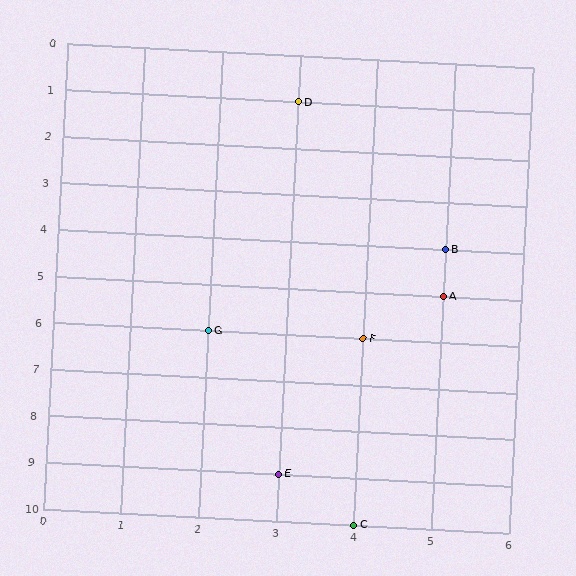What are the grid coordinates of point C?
Point C is at grid coordinates (4, 10).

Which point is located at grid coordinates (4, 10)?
Point C is at (4, 10).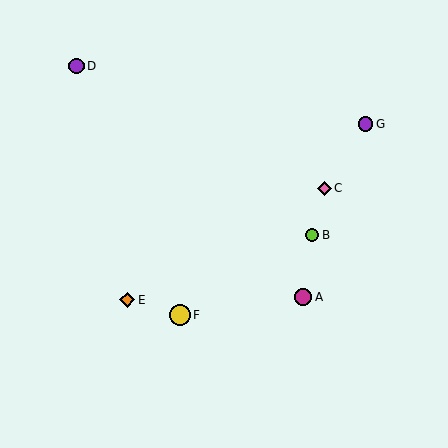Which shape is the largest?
The yellow circle (labeled F) is the largest.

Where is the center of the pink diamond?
The center of the pink diamond is at (324, 188).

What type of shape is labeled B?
Shape B is a lime circle.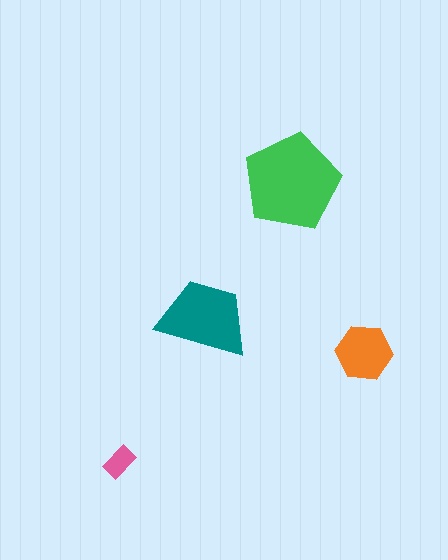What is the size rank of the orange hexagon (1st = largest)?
3rd.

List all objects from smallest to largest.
The pink rectangle, the orange hexagon, the teal trapezoid, the green pentagon.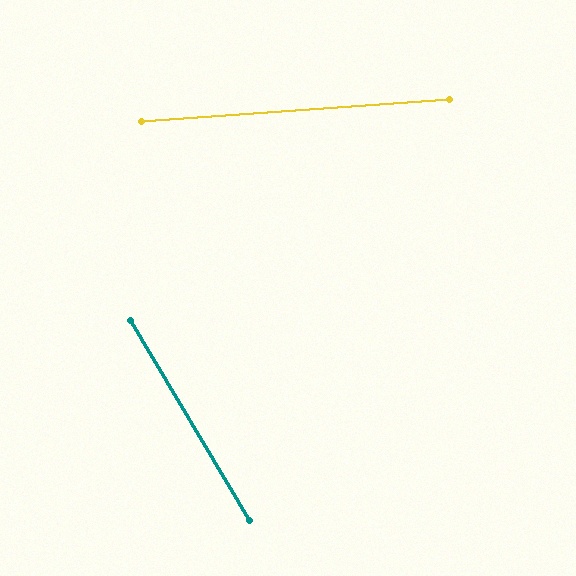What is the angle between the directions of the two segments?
Approximately 63 degrees.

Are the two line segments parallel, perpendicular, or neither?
Neither parallel nor perpendicular — they differ by about 63°.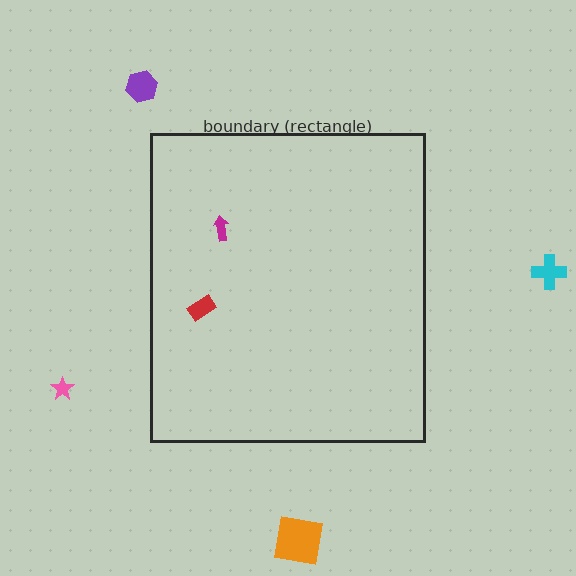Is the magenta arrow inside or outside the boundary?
Inside.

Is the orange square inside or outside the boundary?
Outside.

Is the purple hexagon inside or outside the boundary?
Outside.